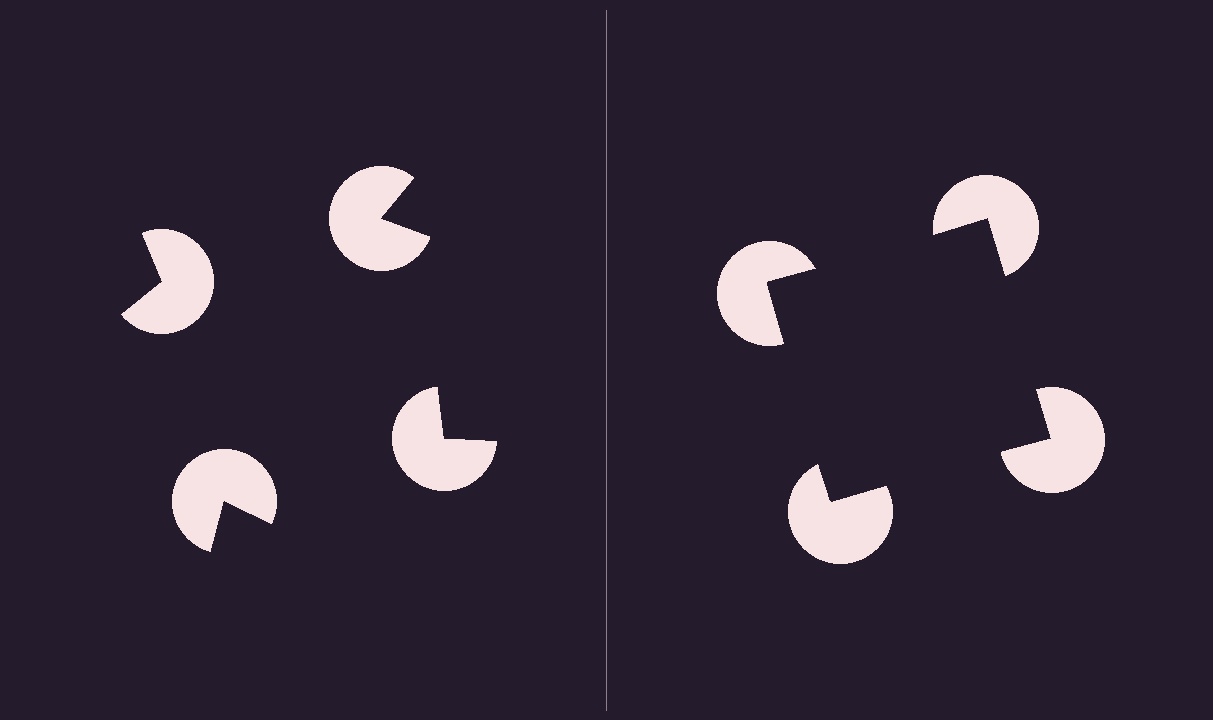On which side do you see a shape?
An illusory square appears on the right side. On the left side the wedge cuts are rotated, so no coherent shape forms.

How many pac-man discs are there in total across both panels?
8 — 4 on each side.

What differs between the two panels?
The pac-man discs are positioned identically on both sides; only the wedge orientations differ. On the right they align to a square; on the left they are misaligned.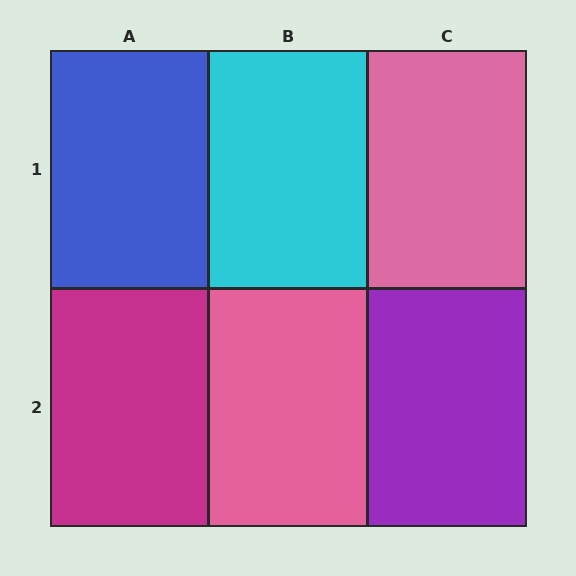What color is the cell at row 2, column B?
Pink.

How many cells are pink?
2 cells are pink.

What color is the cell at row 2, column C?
Purple.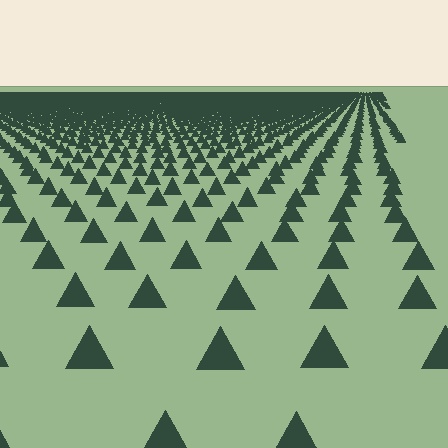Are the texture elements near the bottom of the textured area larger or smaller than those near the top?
Larger. Near the bottom, elements are closer to the viewer and appear at a bigger on-screen size.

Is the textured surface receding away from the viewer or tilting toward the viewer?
The surface is receding away from the viewer. Texture elements get smaller and denser toward the top.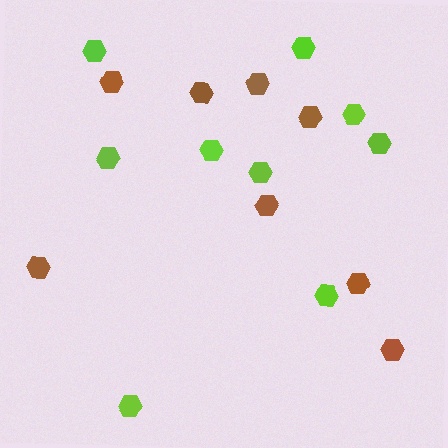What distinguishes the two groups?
There are 2 groups: one group of lime hexagons (9) and one group of brown hexagons (8).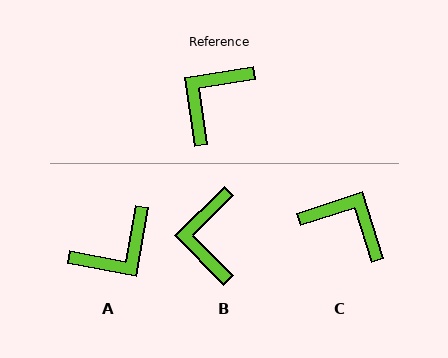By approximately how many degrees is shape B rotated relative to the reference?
Approximately 36 degrees counter-clockwise.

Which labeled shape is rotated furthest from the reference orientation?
A, about 161 degrees away.